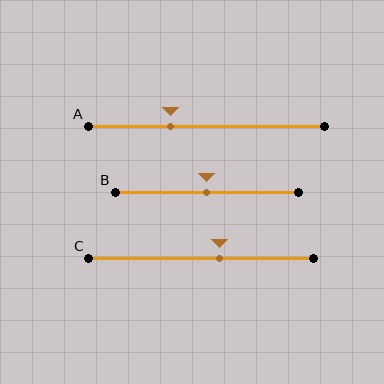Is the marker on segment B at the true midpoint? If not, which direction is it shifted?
Yes, the marker on segment B is at the true midpoint.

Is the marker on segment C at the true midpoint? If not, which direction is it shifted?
No, the marker on segment C is shifted to the right by about 8% of the segment length.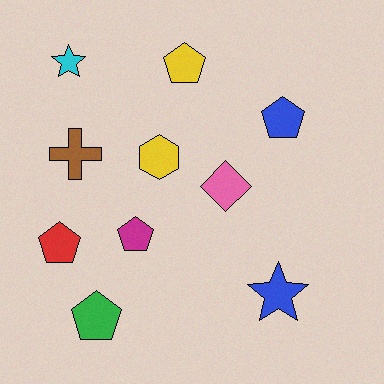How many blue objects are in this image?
There are 2 blue objects.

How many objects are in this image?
There are 10 objects.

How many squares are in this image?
There are no squares.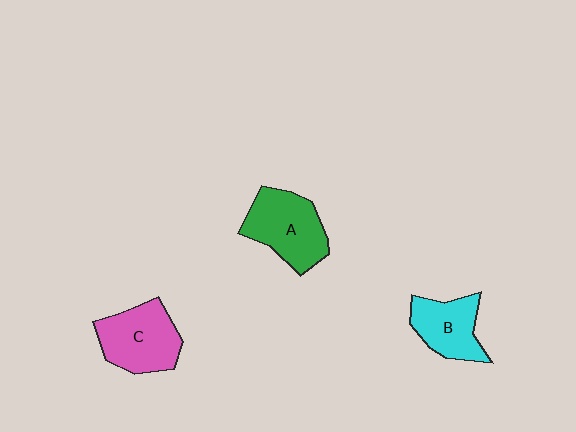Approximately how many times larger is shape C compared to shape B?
Approximately 1.3 times.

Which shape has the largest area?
Shape A (green).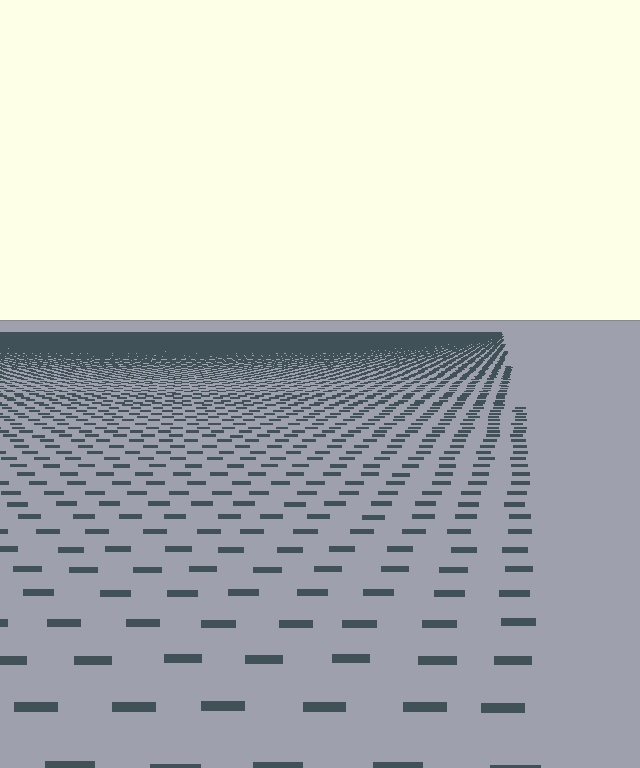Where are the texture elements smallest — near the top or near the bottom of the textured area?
Near the top.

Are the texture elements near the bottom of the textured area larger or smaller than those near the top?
Larger. Near the bottom, elements are closer to the viewer and appear at a bigger on-screen size.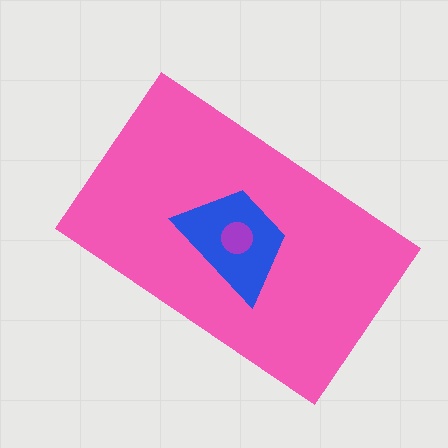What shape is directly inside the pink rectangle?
The blue trapezoid.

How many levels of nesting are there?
3.